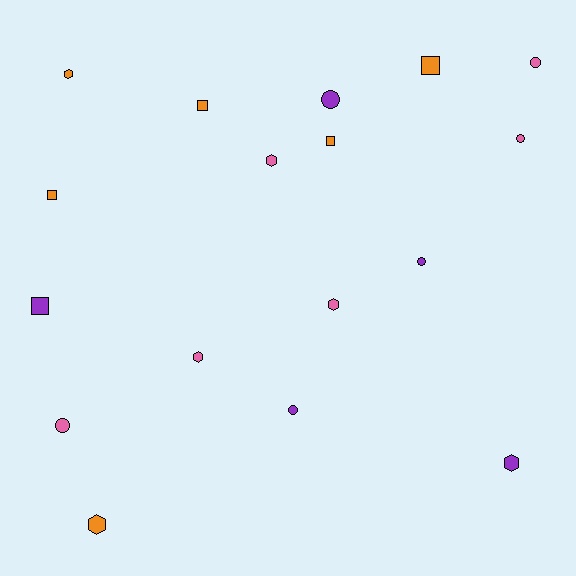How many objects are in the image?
There are 17 objects.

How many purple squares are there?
There is 1 purple square.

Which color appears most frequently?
Orange, with 6 objects.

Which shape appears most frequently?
Hexagon, with 6 objects.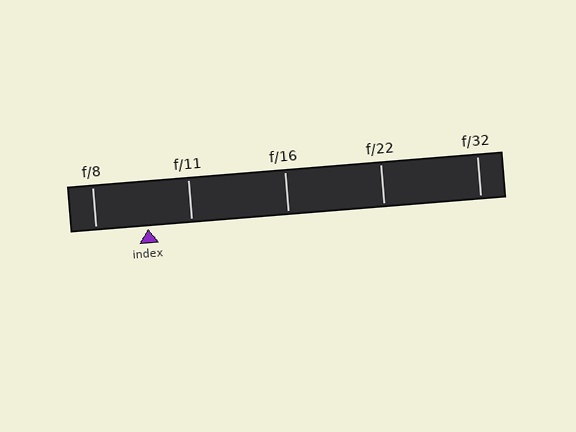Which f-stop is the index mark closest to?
The index mark is closest to f/11.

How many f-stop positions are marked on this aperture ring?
There are 5 f-stop positions marked.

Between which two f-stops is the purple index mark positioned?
The index mark is between f/8 and f/11.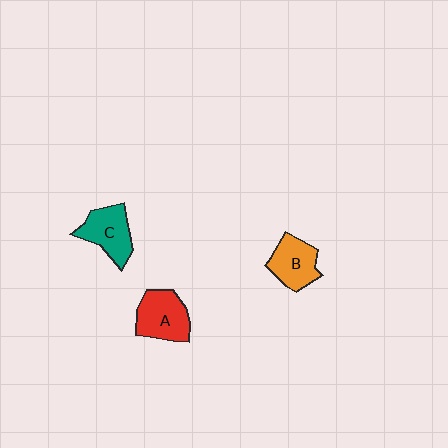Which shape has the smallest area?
Shape B (orange).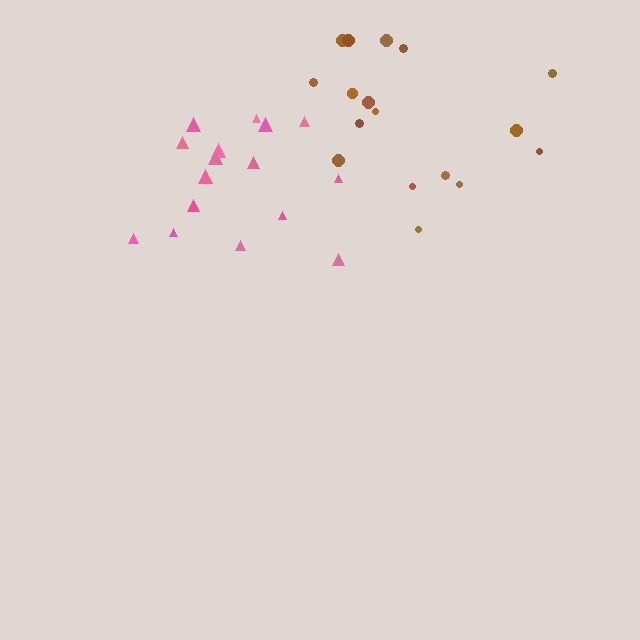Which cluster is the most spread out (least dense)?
Brown.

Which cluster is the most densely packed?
Pink.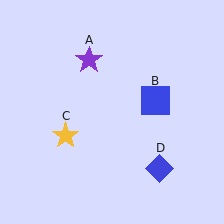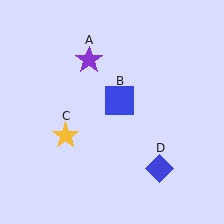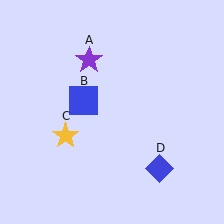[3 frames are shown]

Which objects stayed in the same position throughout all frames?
Purple star (object A) and yellow star (object C) and blue diamond (object D) remained stationary.